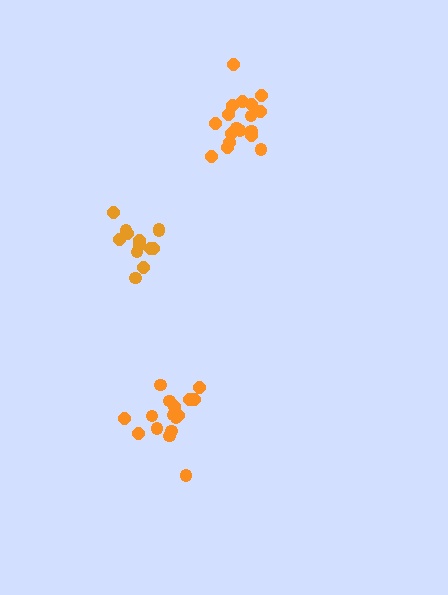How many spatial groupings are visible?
There are 3 spatial groupings.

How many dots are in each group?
Group 1: 13 dots, Group 2: 18 dots, Group 3: 16 dots (47 total).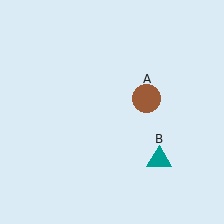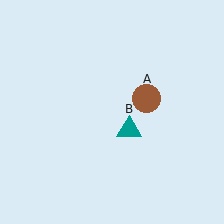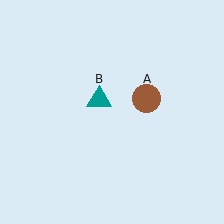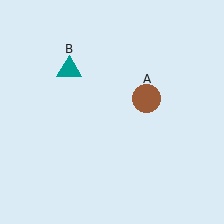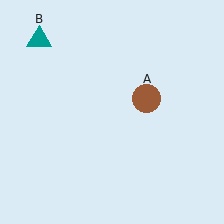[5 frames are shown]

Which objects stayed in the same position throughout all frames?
Brown circle (object A) remained stationary.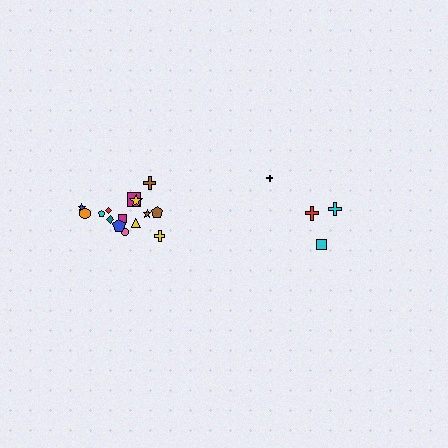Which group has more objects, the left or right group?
The left group.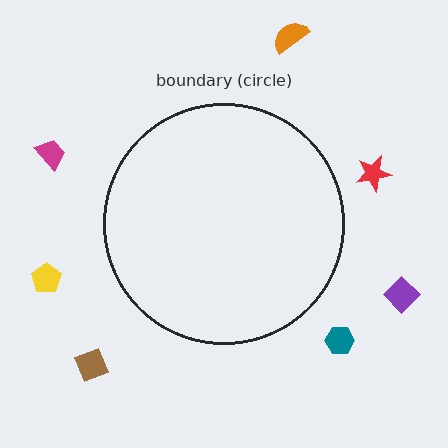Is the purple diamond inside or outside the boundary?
Outside.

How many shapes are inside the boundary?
0 inside, 7 outside.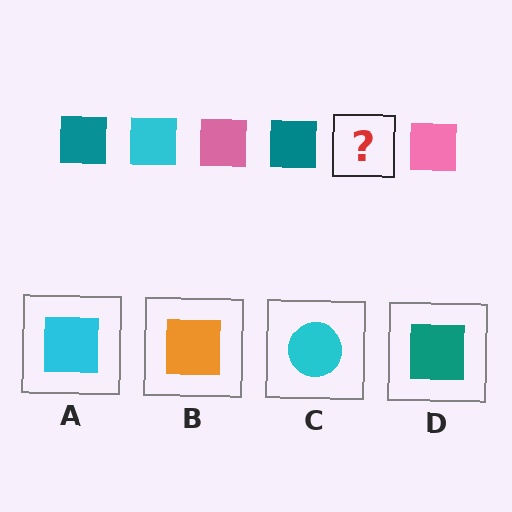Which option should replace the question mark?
Option A.